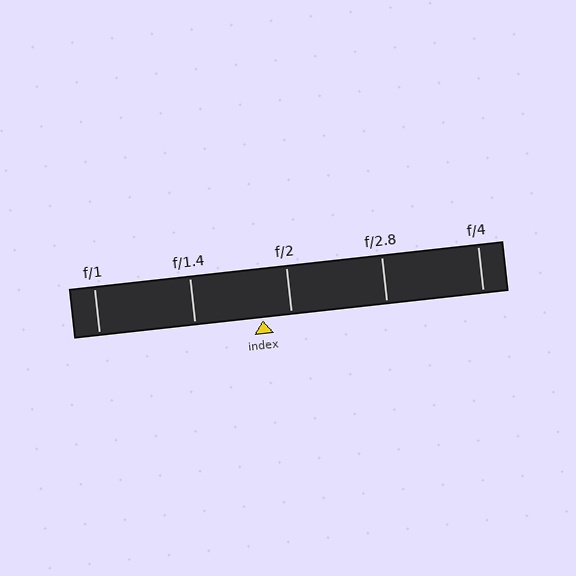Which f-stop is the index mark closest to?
The index mark is closest to f/2.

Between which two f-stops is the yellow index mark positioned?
The index mark is between f/1.4 and f/2.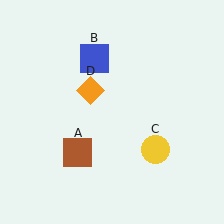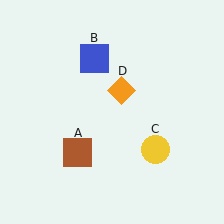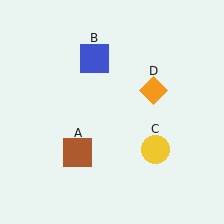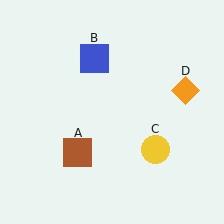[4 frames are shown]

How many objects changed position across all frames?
1 object changed position: orange diamond (object D).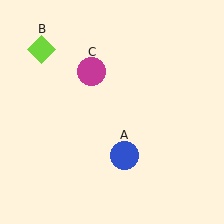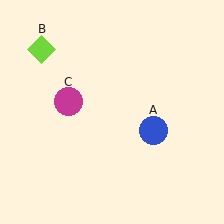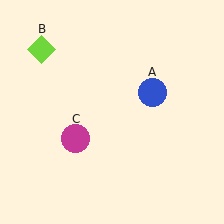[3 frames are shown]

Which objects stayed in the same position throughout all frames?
Lime diamond (object B) remained stationary.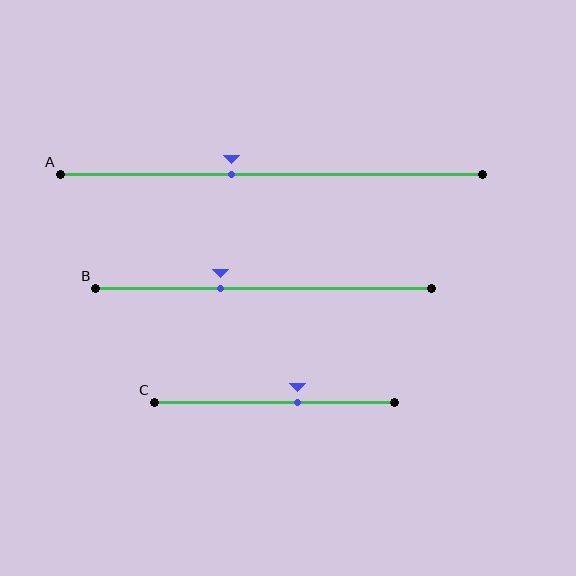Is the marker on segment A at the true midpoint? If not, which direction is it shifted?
No, the marker on segment A is shifted to the left by about 9% of the segment length.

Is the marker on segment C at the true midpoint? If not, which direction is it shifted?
No, the marker on segment C is shifted to the right by about 9% of the segment length.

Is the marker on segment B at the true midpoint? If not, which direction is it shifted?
No, the marker on segment B is shifted to the left by about 13% of the segment length.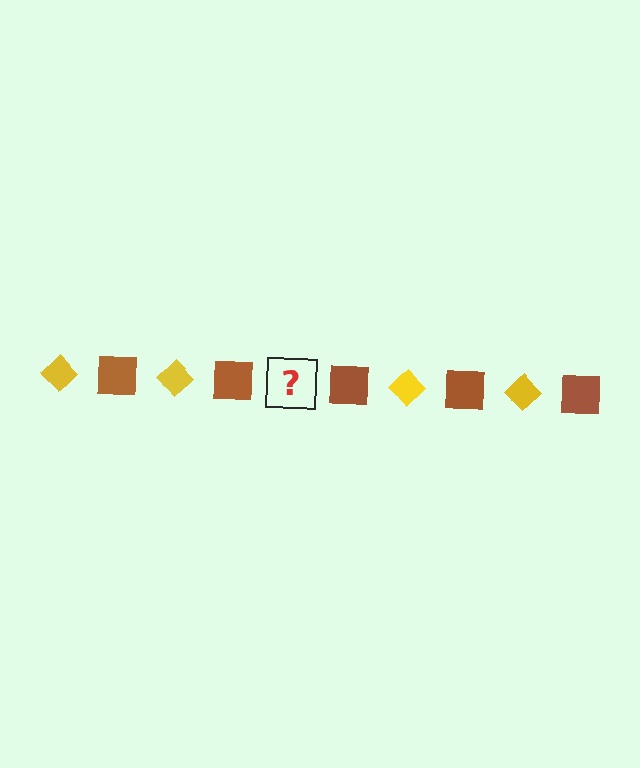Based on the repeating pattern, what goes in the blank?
The blank should be a yellow diamond.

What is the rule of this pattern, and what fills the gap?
The rule is that the pattern alternates between yellow diamond and brown square. The gap should be filled with a yellow diamond.